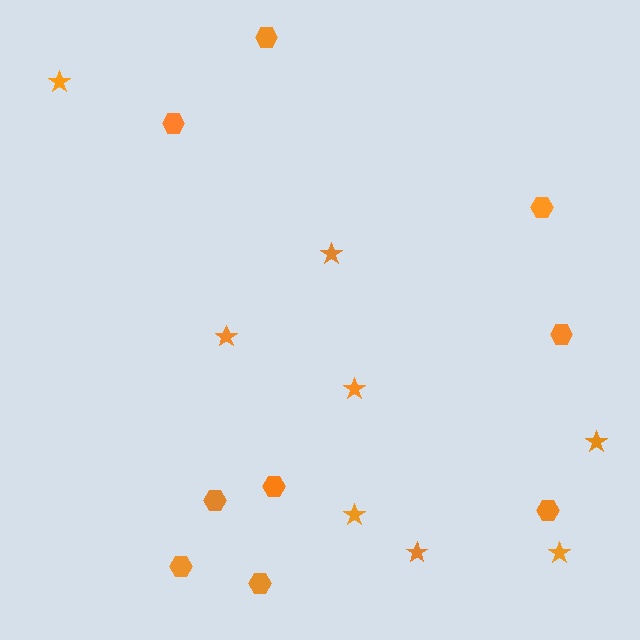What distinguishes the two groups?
There are 2 groups: one group of hexagons (9) and one group of stars (8).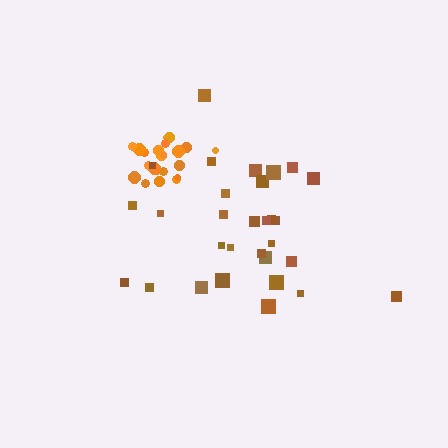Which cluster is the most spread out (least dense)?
Brown.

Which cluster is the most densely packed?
Orange.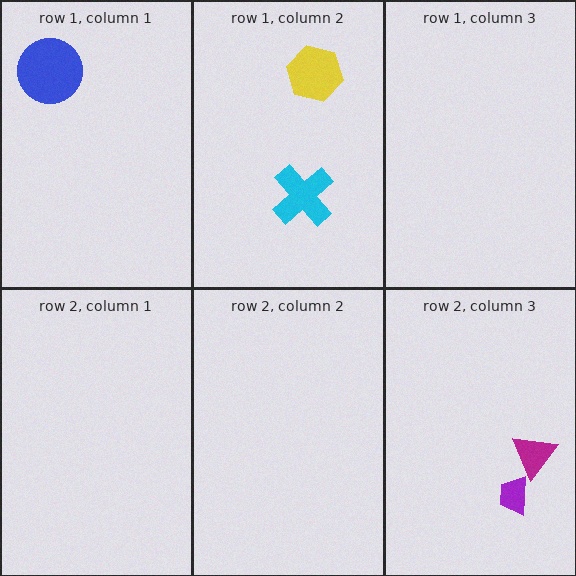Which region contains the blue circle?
The row 1, column 1 region.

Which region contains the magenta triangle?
The row 2, column 3 region.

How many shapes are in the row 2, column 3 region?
2.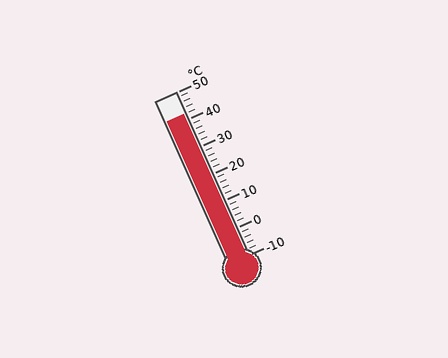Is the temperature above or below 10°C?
The temperature is above 10°C.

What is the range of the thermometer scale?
The thermometer scale ranges from -10°C to 50°C.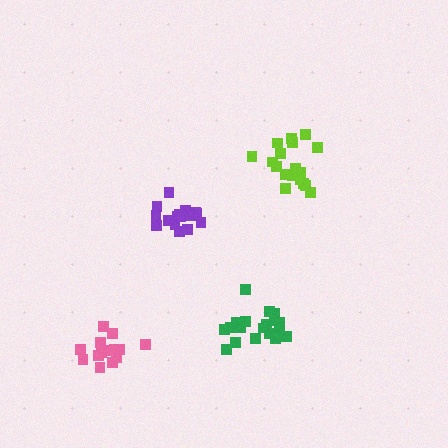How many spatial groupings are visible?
There are 4 spatial groupings.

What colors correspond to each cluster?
The clusters are colored: green, pink, lime, purple.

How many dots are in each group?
Group 1: 19 dots, Group 2: 14 dots, Group 3: 18 dots, Group 4: 16 dots (67 total).